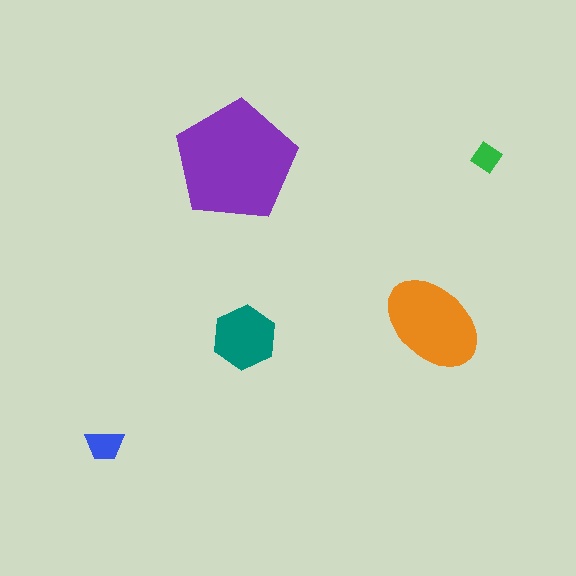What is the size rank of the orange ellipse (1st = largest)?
2nd.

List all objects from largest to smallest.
The purple pentagon, the orange ellipse, the teal hexagon, the blue trapezoid, the green diamond.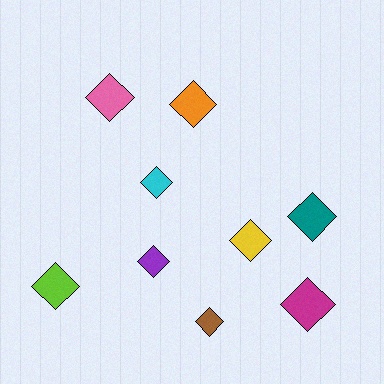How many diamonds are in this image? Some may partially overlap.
There are 9 diamonds.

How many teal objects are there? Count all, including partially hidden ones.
There is 1 teal object.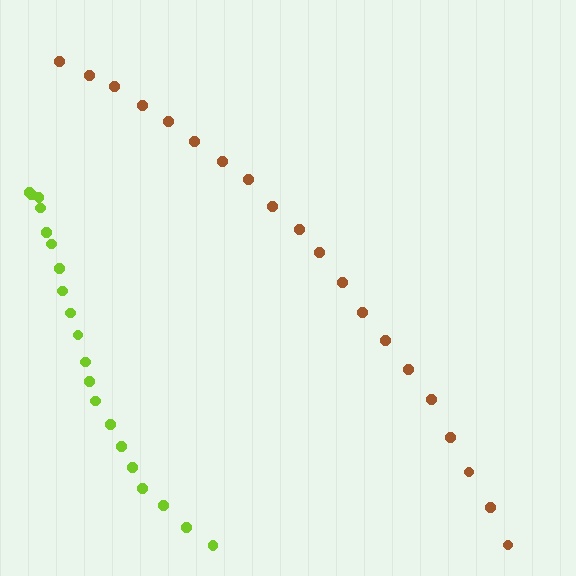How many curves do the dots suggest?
There are 2 distinct paths.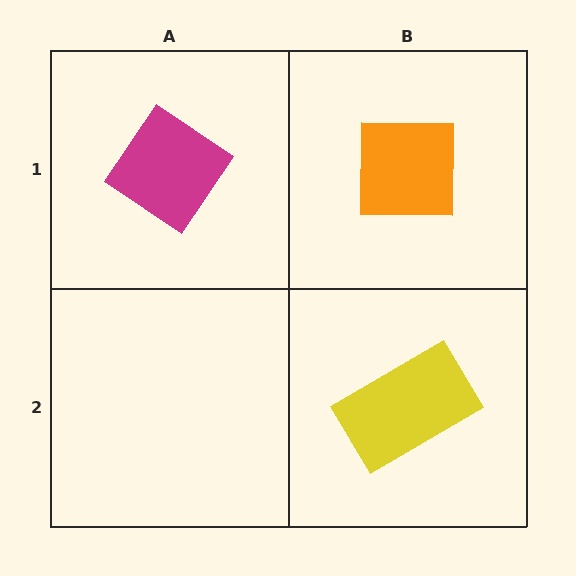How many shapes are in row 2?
1 shape.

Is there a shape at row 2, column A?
No, that cell is empty.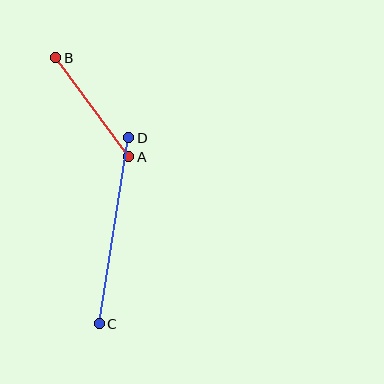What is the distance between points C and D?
The distance is approximately 188 pixels.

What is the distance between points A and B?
The distance is approximately 123 pixels.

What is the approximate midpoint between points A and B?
The midpoint is at approximately (92, 107) pixels.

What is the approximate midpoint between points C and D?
The midpoint is at approximately (114, 231) pixels.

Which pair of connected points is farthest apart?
Points C and D are farthest apart.